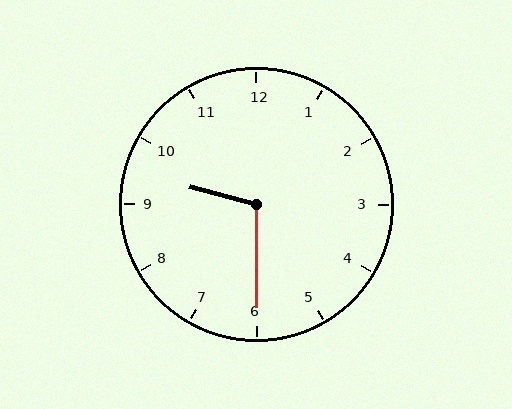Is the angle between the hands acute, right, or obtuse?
It is obtuse.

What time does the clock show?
9:30.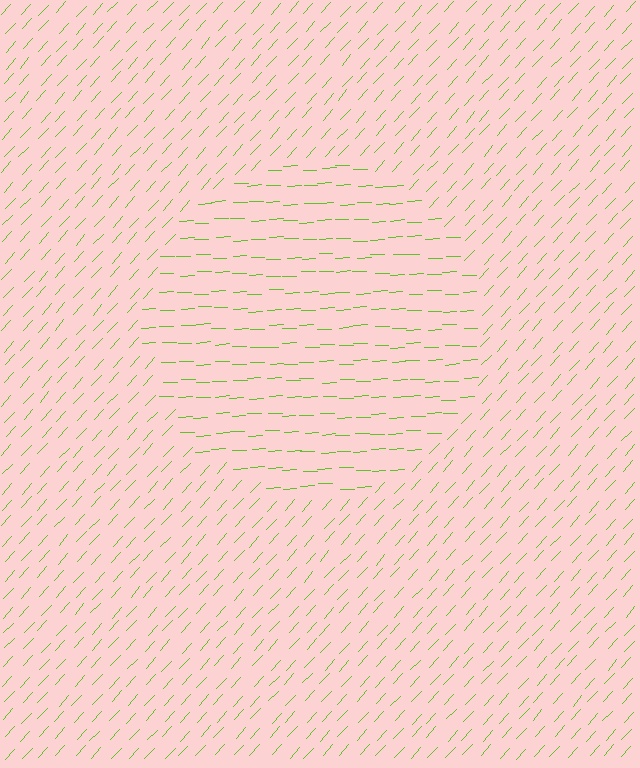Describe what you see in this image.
The image is filled with small lime line segments. A circle region in the image has lines oriented differently from the surrounding lines, creating a visible texture boundary.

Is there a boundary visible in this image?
Yes, there is a texture boundary formed by a change in line orientation.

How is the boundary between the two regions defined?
The boundary is defined purely by a change in line orientation (approximately 45 degrees difference). All lines are the same color and thickness.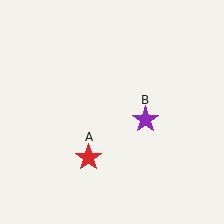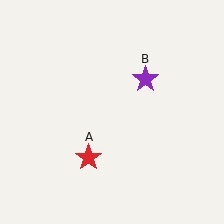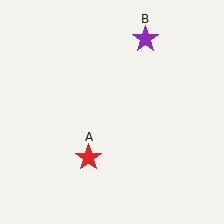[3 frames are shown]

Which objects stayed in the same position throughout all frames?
Red star (object A) remained stationary.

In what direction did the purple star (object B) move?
The purple star (object B) moved up.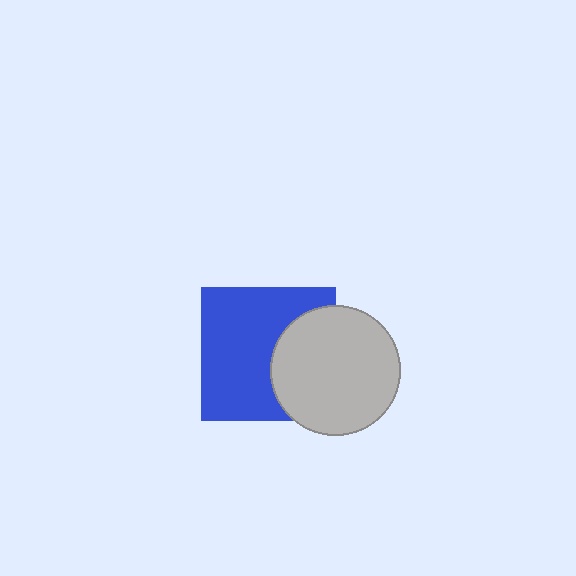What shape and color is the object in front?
The object in front is a light gray circle.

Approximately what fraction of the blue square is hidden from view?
Roughly 35% of the blue square is hidden behind the light gray circle.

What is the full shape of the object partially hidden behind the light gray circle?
The partially hidden object is a blue square.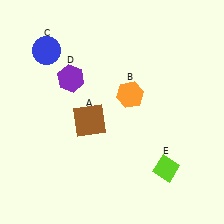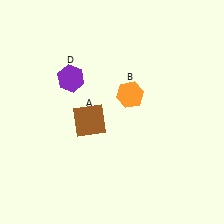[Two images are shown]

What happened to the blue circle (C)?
The blue circle (C) was removed in Image 2. It was in the top-left area of Image 1.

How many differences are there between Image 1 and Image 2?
There are 2 differences between the two images.